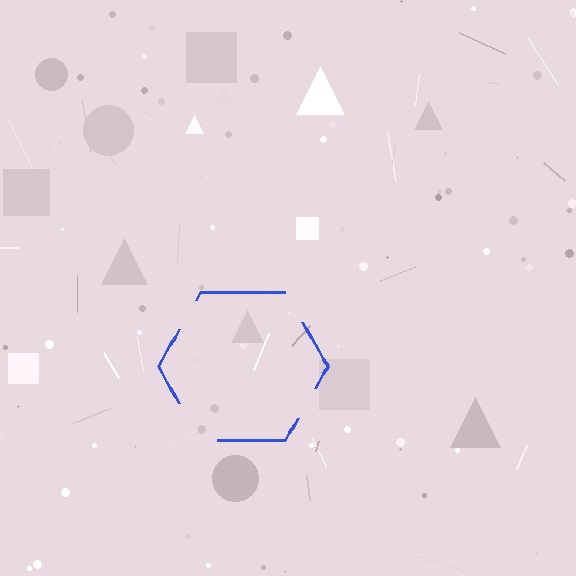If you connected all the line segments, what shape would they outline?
They would outline a hexagon.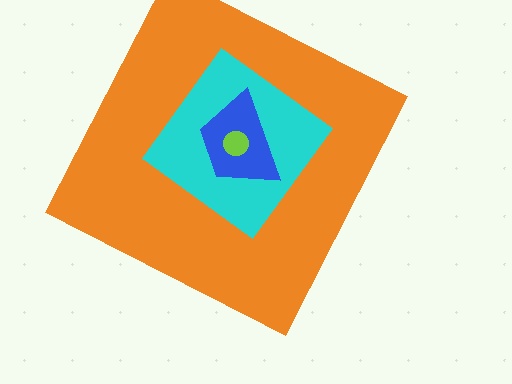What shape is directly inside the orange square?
The cyan diamond.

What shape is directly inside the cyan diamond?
The blue trapezoid.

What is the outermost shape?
The orange square.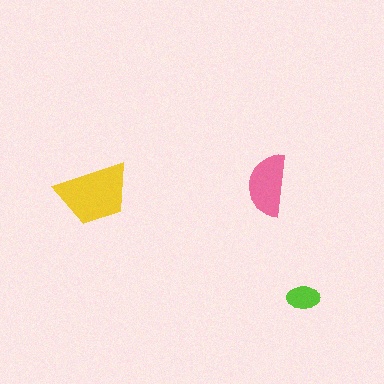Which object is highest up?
The pink semicircle is topmost.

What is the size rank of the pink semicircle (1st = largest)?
2nd.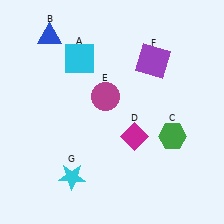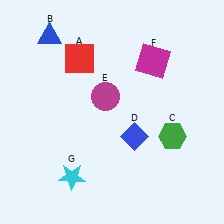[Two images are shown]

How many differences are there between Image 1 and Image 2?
There are 3 differences between the two images.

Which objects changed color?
A changed from cyan to red. D changed from magenta to blue. F changed from purple to magenta.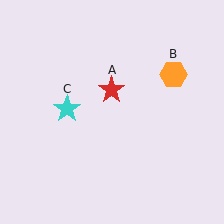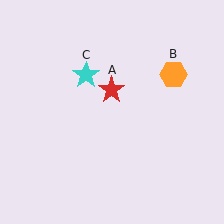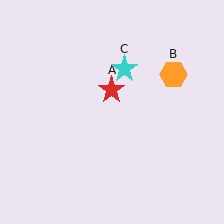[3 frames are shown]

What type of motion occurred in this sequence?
The cyan star (object C) rotated clockwise around the center of the scene.